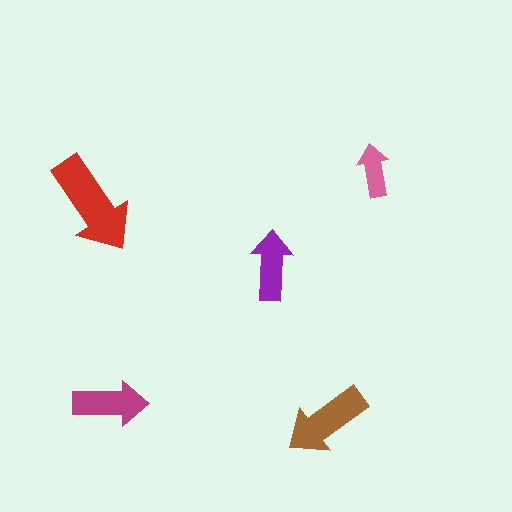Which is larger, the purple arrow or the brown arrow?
The brown one.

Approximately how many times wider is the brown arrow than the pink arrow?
About 1.5 times wider.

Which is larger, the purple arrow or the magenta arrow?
The magenta one.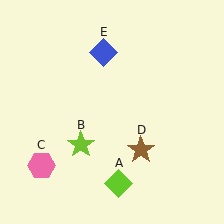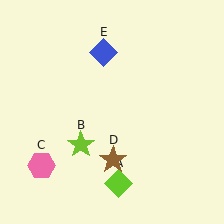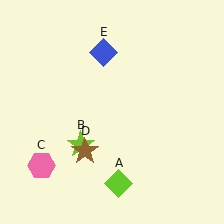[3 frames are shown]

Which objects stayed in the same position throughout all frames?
Lime diamond (object A) and lime star (object B) and pink hexagon (object C) and blue diamond (object E) remained stationary.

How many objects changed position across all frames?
1 object changed position: brown star (object D).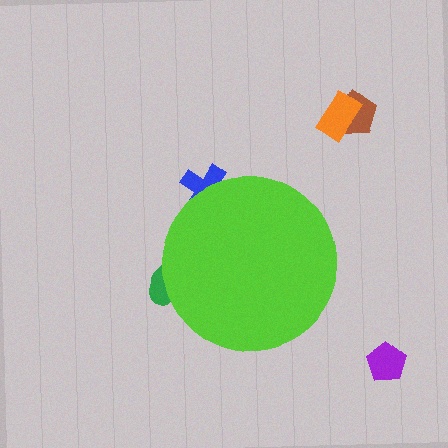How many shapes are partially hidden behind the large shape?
2 shapes are partially hidden.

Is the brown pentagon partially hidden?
No, the brown pentagon is fully visible.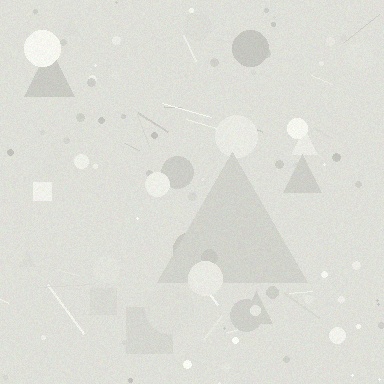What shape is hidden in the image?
A triangle is hidden in the image.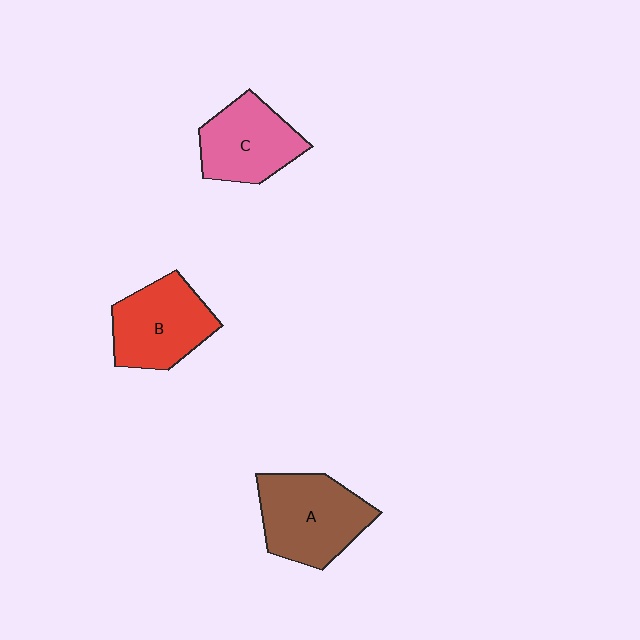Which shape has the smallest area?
Shape C (pink).